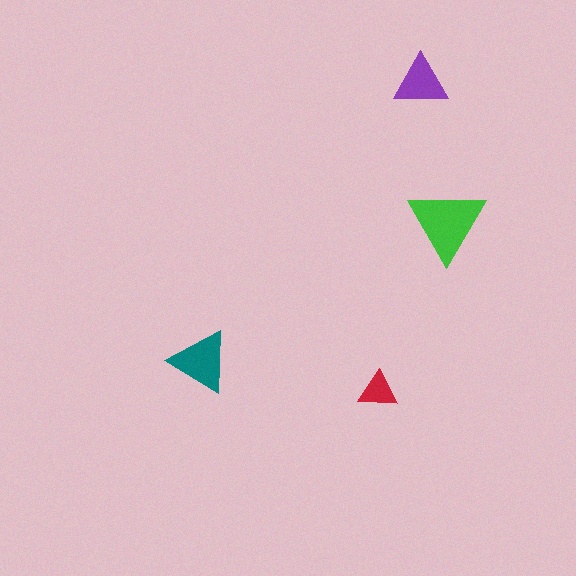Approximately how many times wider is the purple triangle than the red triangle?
About 1.5 times wider.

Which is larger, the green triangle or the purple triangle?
The green one.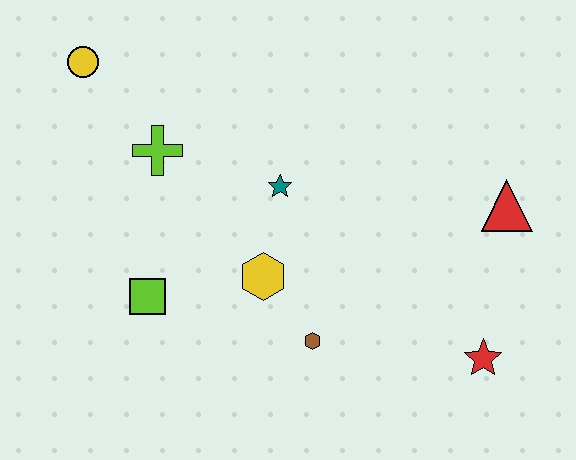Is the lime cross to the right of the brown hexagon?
No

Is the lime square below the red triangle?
Yes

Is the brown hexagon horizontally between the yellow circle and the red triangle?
Yes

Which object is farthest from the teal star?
The red star is farthest from the teal star.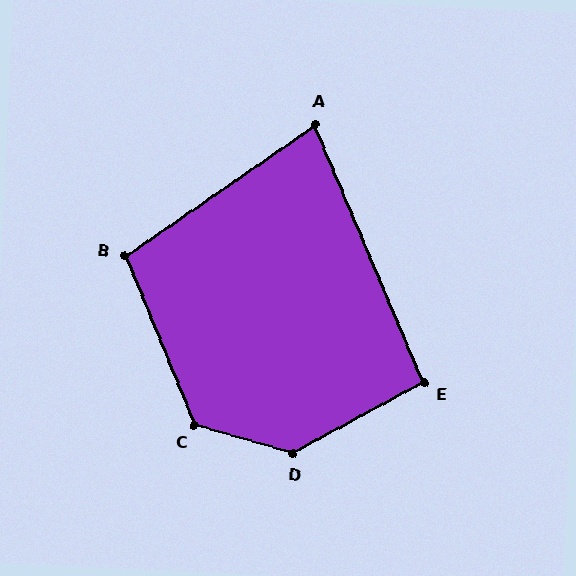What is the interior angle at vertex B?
Approximately 102 degrees (obtuse).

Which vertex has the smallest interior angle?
A, at approximately 78 degrees.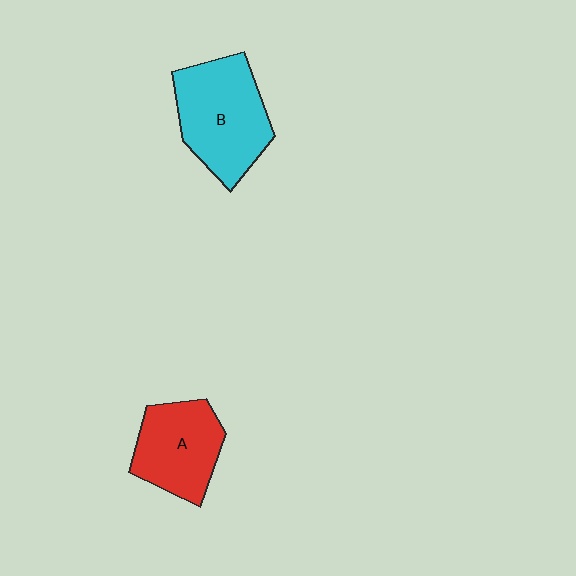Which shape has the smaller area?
Shape A (red).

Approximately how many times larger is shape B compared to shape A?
Approximately 1.3 times.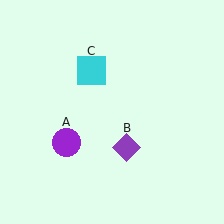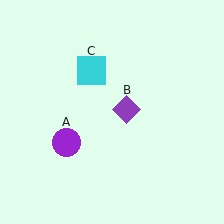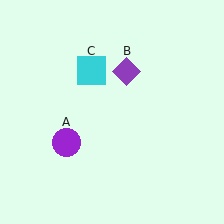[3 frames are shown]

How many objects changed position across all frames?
1 object changed position: purple diamond (object B).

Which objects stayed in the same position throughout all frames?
Purple circle (object A) and cyan square (object C) remained stationary.